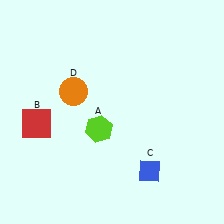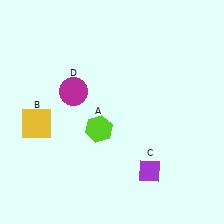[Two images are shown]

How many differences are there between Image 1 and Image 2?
There are 3 differences between the two images.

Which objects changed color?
B changed from red to yellow. C changed from blue to purple. D changed from orange to magenta.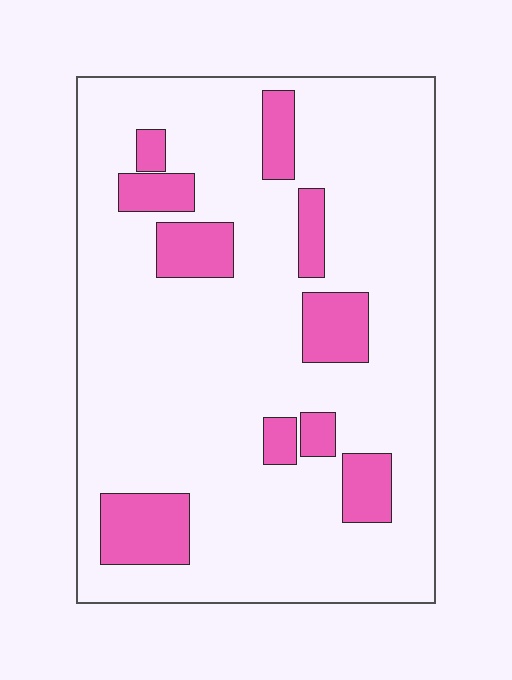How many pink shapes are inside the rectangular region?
10.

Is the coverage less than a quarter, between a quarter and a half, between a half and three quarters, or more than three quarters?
Less than a quarter.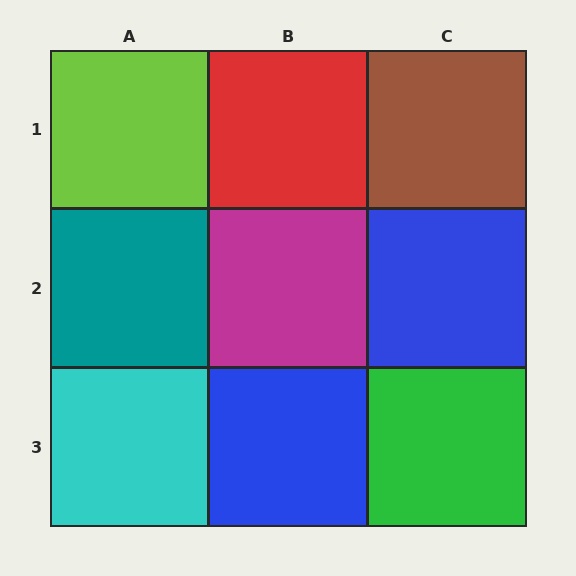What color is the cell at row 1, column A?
Lime.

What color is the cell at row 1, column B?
Red.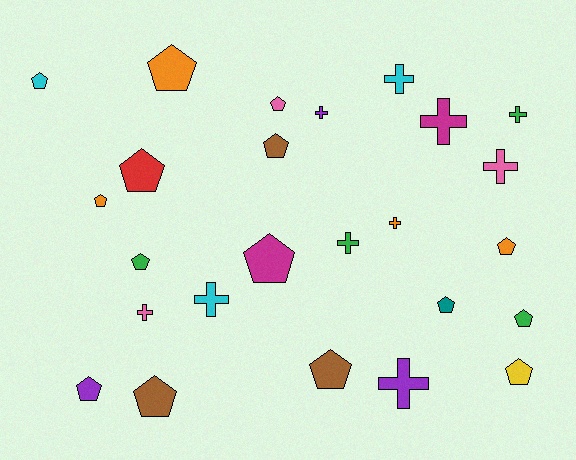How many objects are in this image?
There are 25 objects.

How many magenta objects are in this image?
There are 2 magenta objects.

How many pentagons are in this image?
There are 15 pentagons.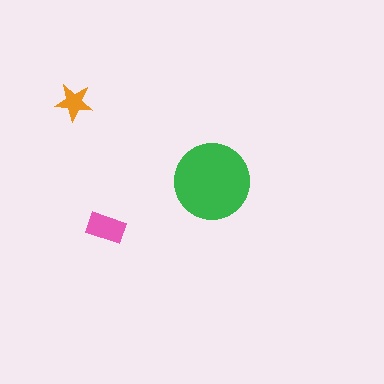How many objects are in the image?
There are 3 objects in the image.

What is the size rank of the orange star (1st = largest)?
3rd.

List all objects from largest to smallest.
The green circle, the pink rectangle, the orange star.